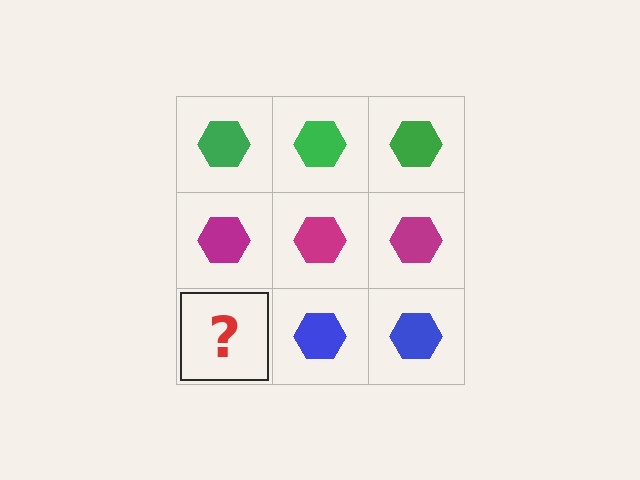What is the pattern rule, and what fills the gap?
The rule is that each row has a consistent color. The gap should be filled with a blue hexagon.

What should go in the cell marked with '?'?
The missing cell should contain a blue hexagon.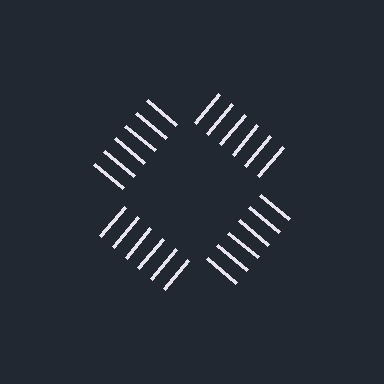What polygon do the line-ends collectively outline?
An illusory square — the line segments terminate on its edges but no continuous stroke is drawn.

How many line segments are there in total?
24 — 6 along each of the 4 edges.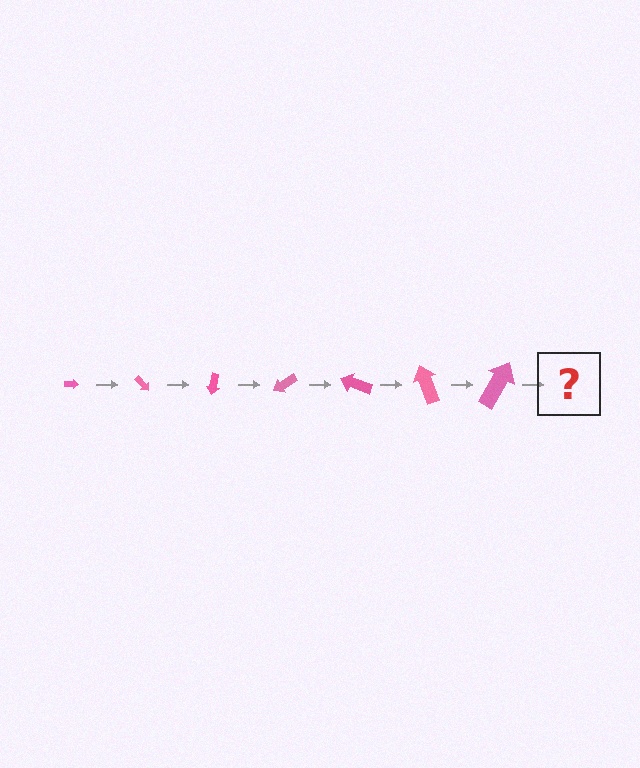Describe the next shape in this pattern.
It should be an arrow, larger than the previous one and rotated 350 degrees from the start.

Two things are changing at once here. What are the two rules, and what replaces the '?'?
The two rules are that the arrow grows larger each step and it rotates 50 degrees each step. The '?' should be an arrow, larger than the previous one and rotated 350 degrees from the start.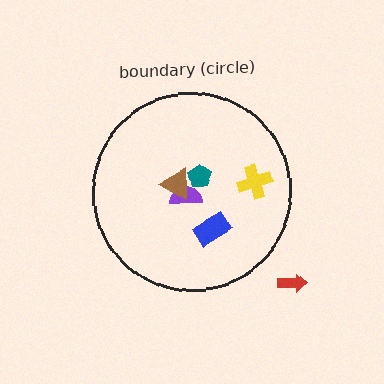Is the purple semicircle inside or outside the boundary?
Inside.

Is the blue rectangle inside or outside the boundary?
Inside.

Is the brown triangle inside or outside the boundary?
Inside.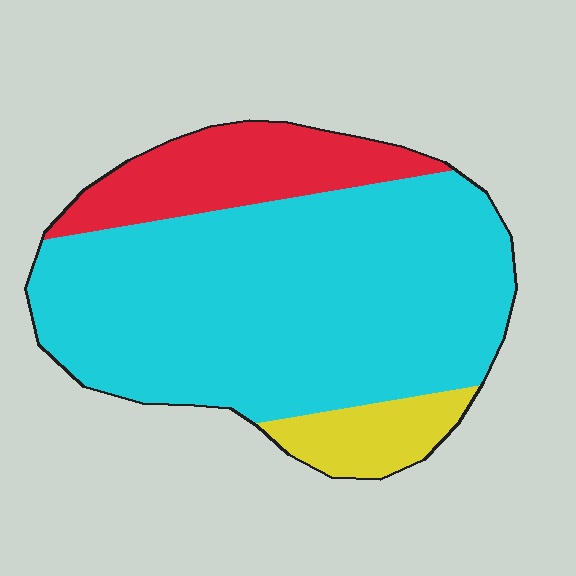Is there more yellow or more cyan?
Cyan.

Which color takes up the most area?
Cyan, at roughly 75%.